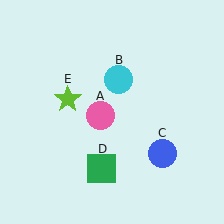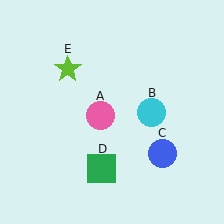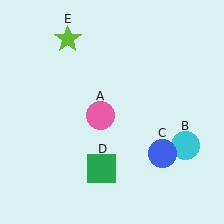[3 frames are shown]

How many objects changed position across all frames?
2 objects changed position: cyan circle (object B), lime star (object E).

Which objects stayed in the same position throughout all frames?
Pink circle (object A) and blue circle (object C) and green square (object D) remained stationary.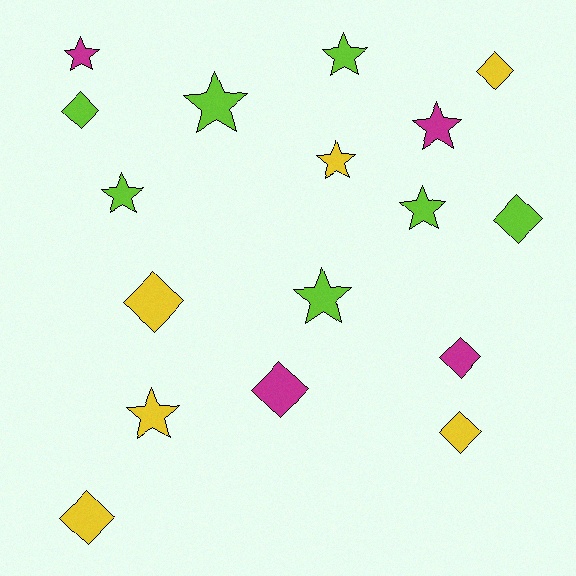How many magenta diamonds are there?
There are 2 magenta diamonds.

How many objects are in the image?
There are 17 objects.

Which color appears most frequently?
Lime, with 7 objects.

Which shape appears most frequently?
Star, with 9 objects.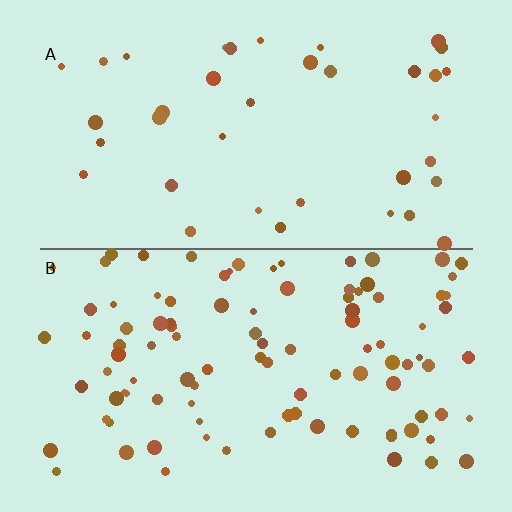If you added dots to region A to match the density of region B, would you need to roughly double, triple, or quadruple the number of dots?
Approximately triple.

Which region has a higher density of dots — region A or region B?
B (the bottom).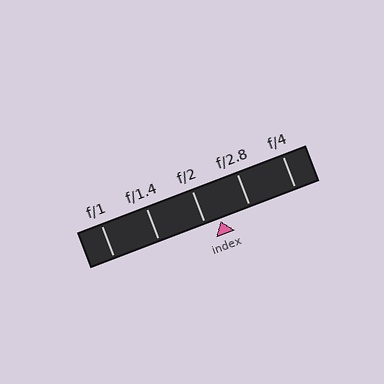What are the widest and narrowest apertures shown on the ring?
The widest aperture shown is f/1 and the narrowest is f/4.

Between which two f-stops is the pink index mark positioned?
The index mark is between f/2 and f/2.8.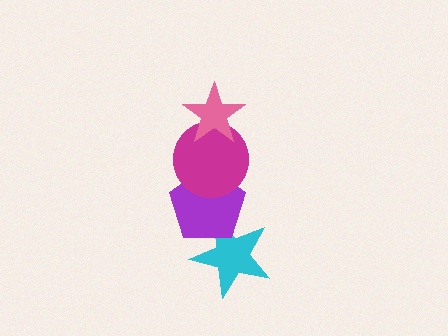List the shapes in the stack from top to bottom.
From top to bottom: the pink star, the magenta circle, the purple pentagon, the cyan star.